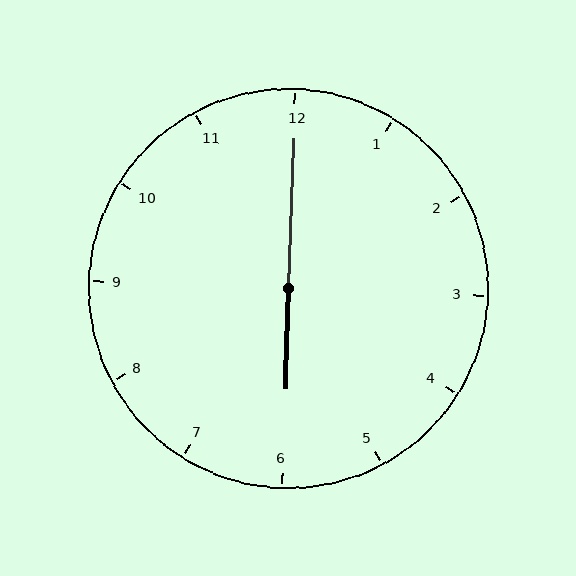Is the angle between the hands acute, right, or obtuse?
It is obtuse.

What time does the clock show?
6:00.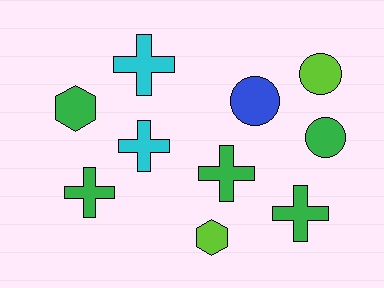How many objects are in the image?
There are 10 objects.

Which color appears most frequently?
Green, with 5 objects.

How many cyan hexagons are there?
There are no cyan hexagons.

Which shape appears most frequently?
Cross, with 5 objects.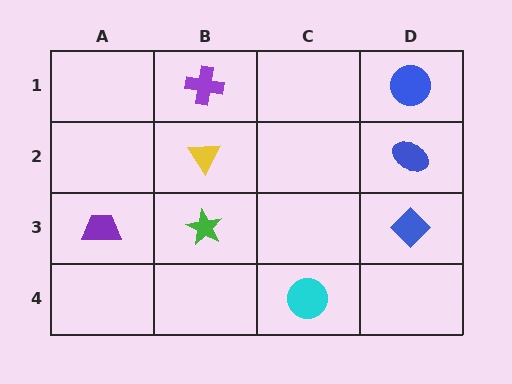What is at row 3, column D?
A blue diamond.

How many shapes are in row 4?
1 shape.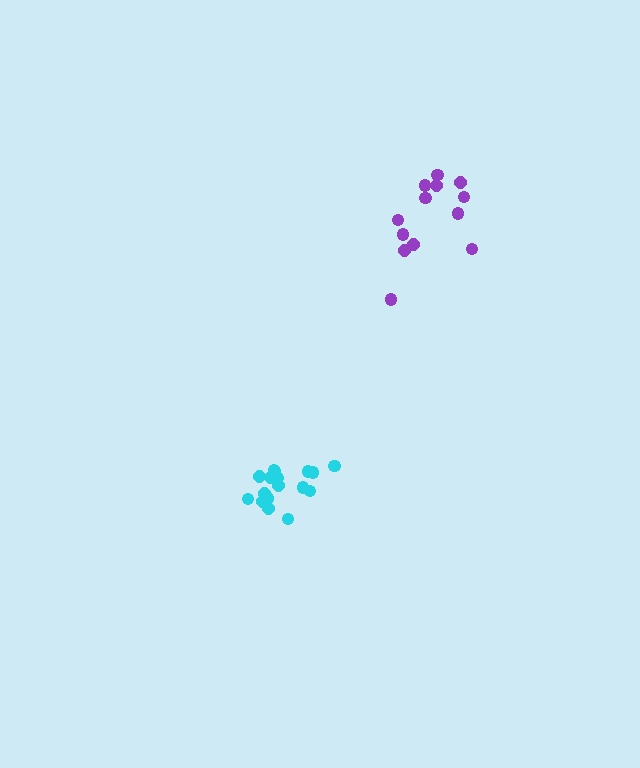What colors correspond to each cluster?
The clusters are colored: purple, cyan.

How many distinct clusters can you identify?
There are 2 distinct clusters.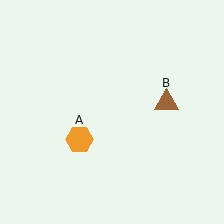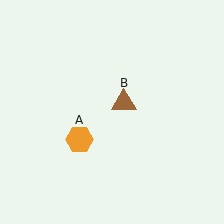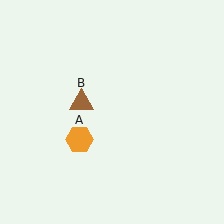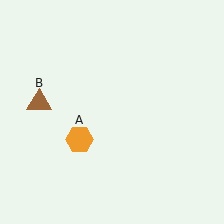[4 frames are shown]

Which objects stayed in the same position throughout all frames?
Orange hexagon (object A) remained stationary.